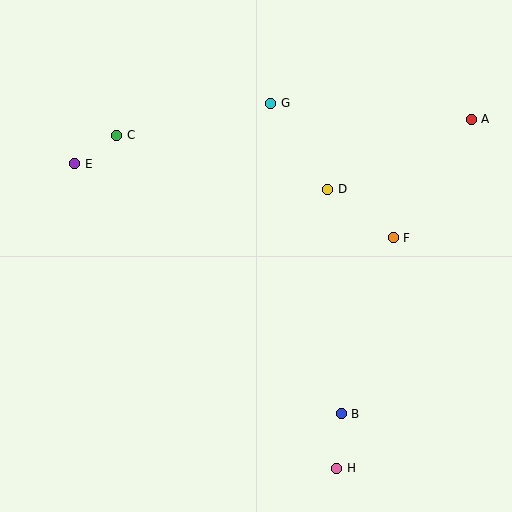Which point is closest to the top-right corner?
Point A is closest to the top-right corner.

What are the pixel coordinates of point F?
Point F is at (393, 238).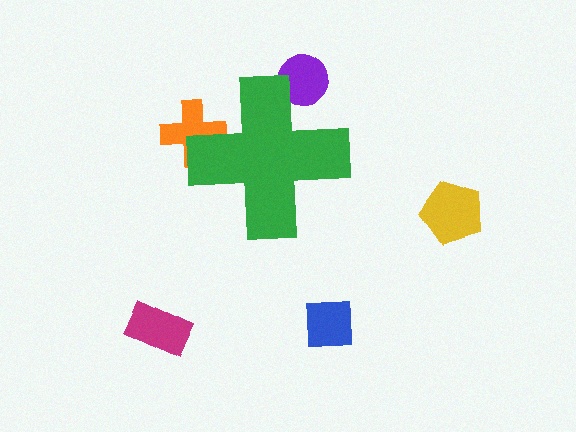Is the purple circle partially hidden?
Yes, the purple circle is partially hidden behind the green cross.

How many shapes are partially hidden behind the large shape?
2 shapes are partially hidden.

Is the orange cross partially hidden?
Yes, the orange cross is partially hidden behind the green cross.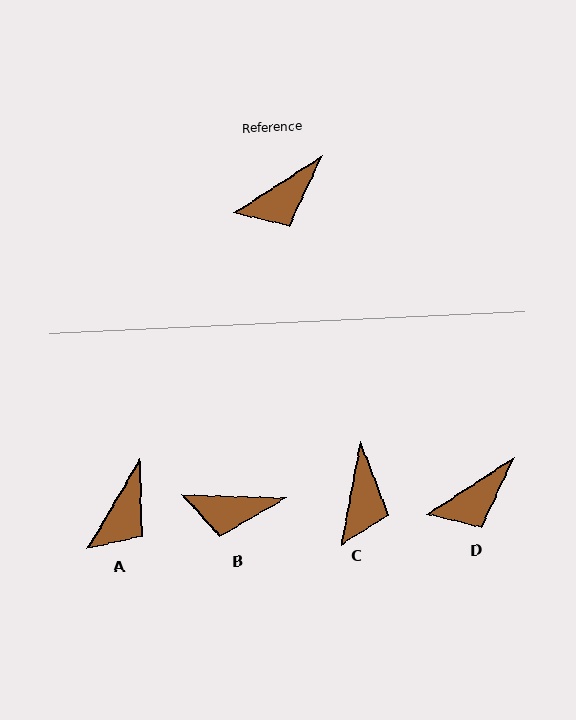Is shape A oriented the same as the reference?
No, it is off by about 26 degrees.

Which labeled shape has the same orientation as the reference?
D.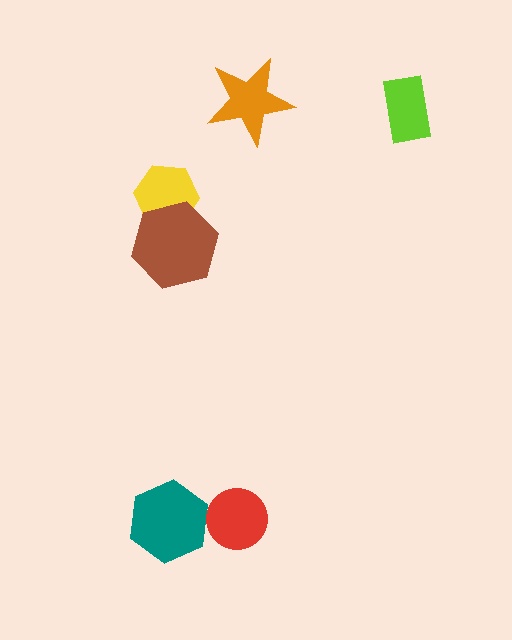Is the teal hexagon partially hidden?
No, no other shape covers it.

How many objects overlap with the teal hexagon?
0 objects overlap with the teal hexagon.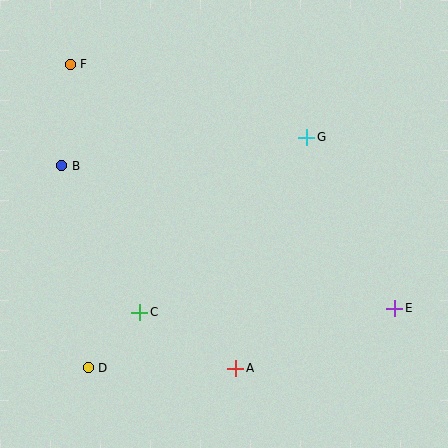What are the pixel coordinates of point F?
Point F is at (70, 64).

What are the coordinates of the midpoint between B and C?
The midpoint between B and C is at (101, 239).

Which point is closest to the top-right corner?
Point G is closest to the top-right corner.